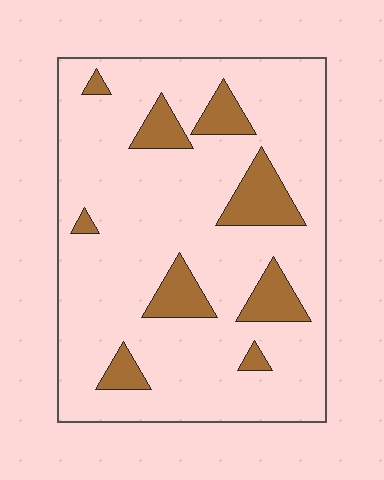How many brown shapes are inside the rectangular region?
9.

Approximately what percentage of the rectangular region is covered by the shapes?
Approximately 15%.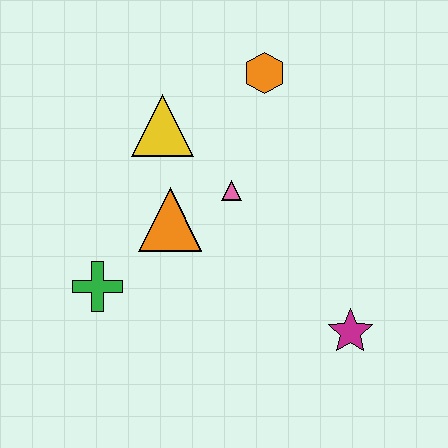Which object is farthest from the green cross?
The orange hexagon is farthest from the green cross.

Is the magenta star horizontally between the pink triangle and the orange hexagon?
No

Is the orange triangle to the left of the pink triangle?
Yes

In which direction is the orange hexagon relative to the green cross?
The orange hexagon is above the green cross.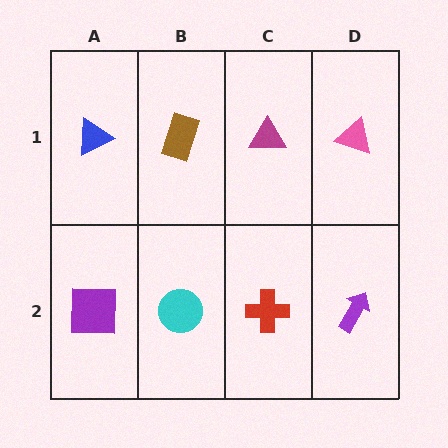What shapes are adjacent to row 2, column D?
A pink triangle (row 1, column D), a red cross (row 2, column C).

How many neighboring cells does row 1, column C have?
3.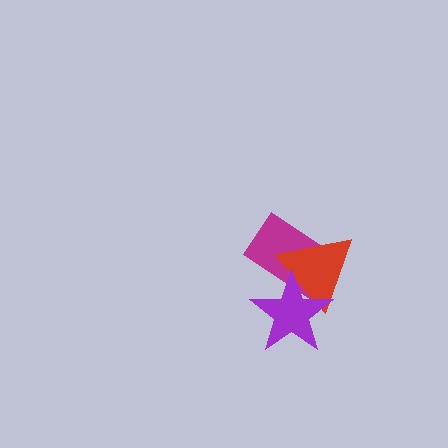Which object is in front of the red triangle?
The purple star is in front of the red triangle.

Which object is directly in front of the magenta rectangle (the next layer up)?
The red triangle is directly in front of the magenta rectangle.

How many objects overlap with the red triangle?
2 objects overlap with the red triangle.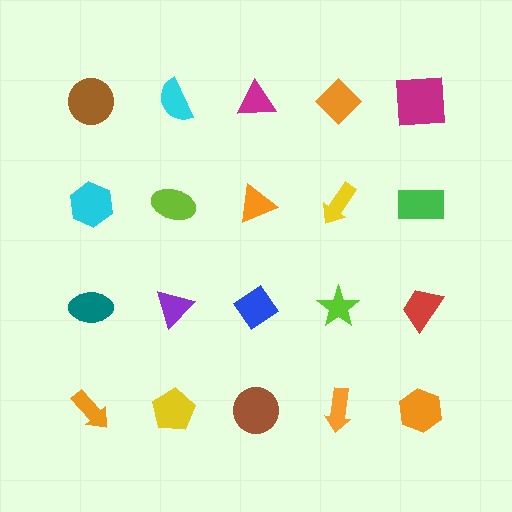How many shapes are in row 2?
5 shapes.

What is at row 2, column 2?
A lime ellipse.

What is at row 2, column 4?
A yellow arrow.